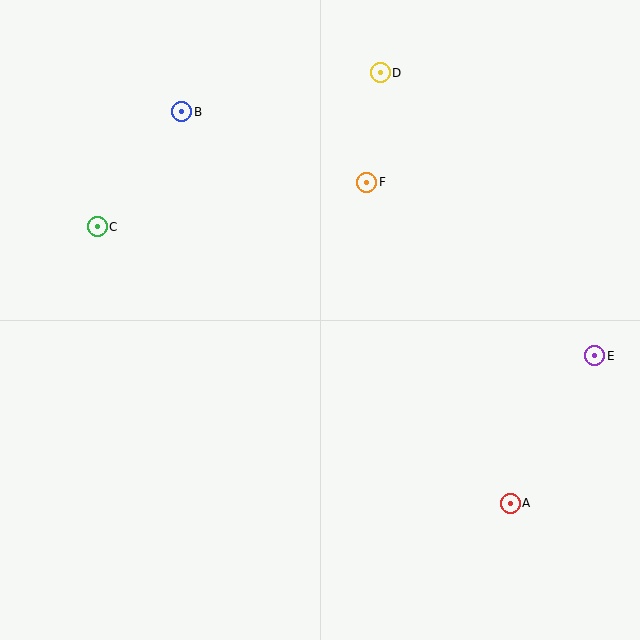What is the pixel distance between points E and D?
The distance between E and D is 355 pixels.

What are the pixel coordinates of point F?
Point F is at (366, 182).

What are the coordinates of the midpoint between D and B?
The midpoint between D and B is at (281, 92).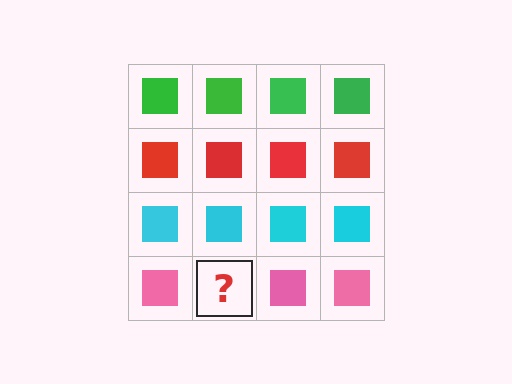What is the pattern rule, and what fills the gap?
The rule is that each row has a consistent color. The gap should be filled with a pink square.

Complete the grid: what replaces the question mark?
The question mark should be replaced with a pink square.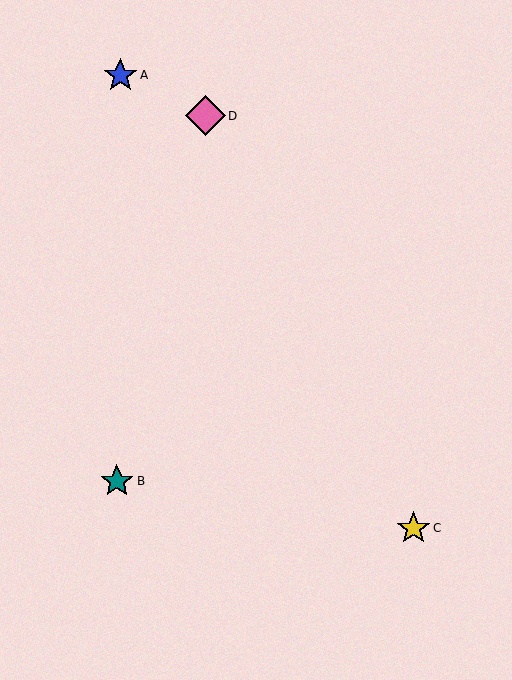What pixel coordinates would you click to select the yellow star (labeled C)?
Click at (413, 528) to select the yellow star C.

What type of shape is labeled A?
Shape A is a blue star.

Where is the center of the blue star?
The center of the blue star is at (120, 75).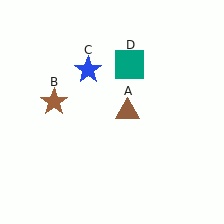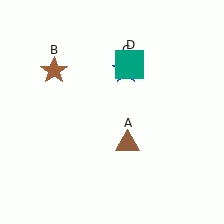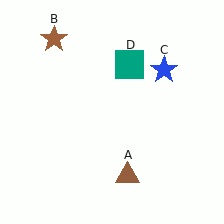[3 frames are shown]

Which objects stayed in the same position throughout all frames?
Teal square (object D) remained stationary.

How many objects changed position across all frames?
3 objects changed position: brown triangle (object A), brown star (object B), blue star (object C).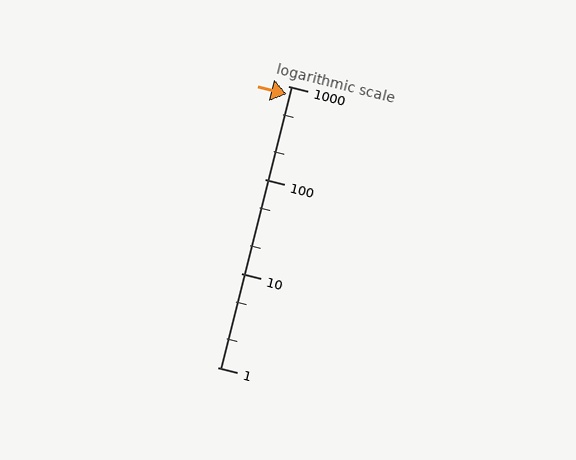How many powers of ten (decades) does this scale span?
The scale spans 3 decades, from 1 to 1000.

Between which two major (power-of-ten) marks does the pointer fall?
The pointer is between 100 and 1000.